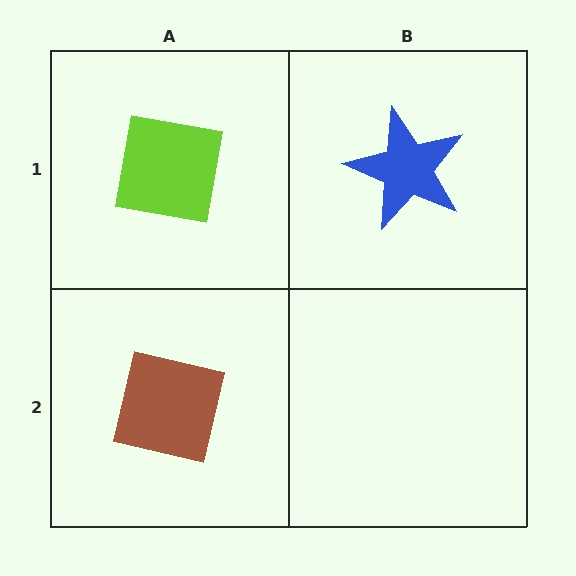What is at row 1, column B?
A blue star.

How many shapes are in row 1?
2 shapes.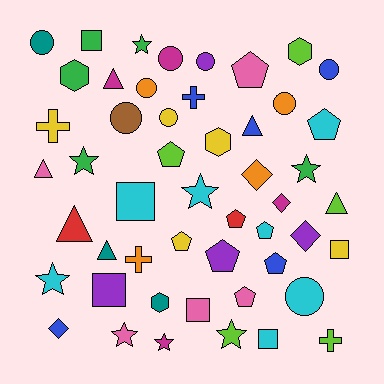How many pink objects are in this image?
There are 5 pink objects.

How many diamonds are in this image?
There are 4 diamonds.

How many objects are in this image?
There are 50 objects.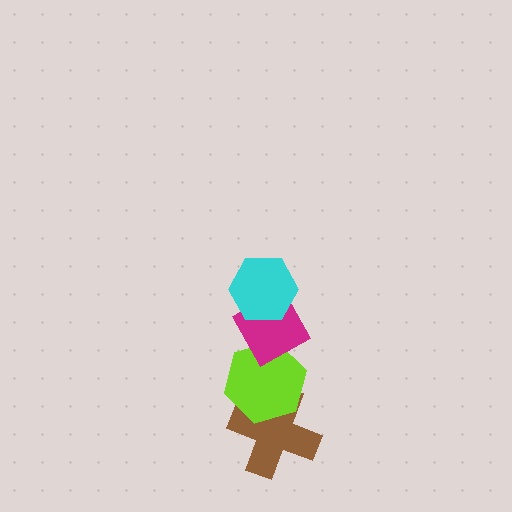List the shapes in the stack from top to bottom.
From top to bottom: the cyan hexagon, the magenta diamond, the lime hexagon, the brown cross.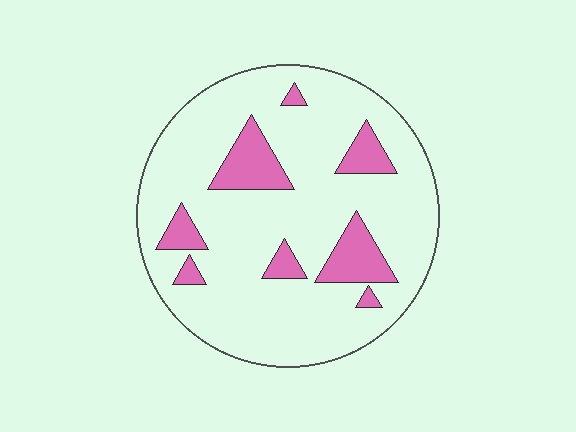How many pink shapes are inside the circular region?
8.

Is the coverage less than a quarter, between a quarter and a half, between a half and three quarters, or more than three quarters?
Less than a quarter.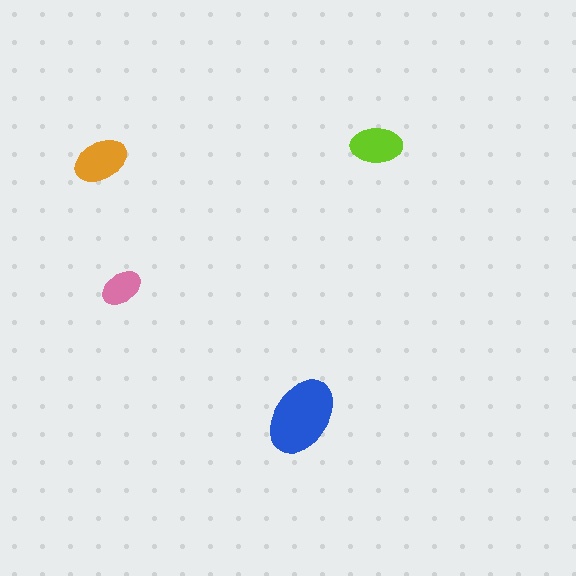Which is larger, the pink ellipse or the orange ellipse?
The orange one.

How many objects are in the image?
There are 4 objects in the image.